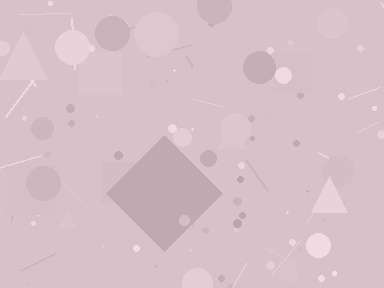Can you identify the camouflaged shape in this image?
The camouflaged shape is a diamond.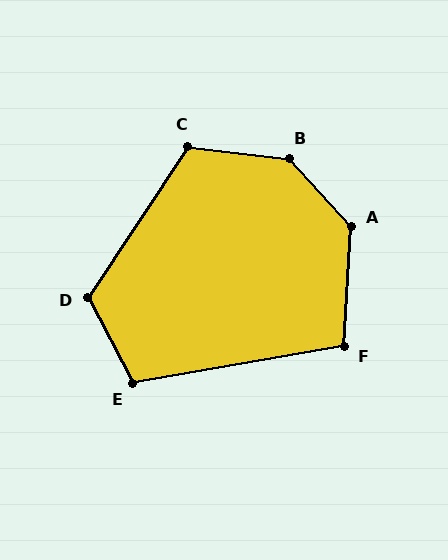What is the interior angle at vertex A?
Approximately 135 degrees (obtuse).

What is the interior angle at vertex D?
Approximately 118 degrees (obtuse).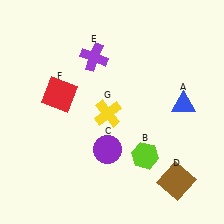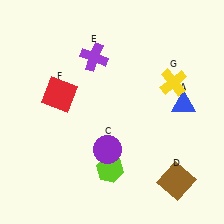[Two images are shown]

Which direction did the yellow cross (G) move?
The yellow cross (G) moved right.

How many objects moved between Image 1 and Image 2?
2 objects moved between the two images.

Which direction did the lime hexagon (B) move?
The lime hexagon (B) moved left.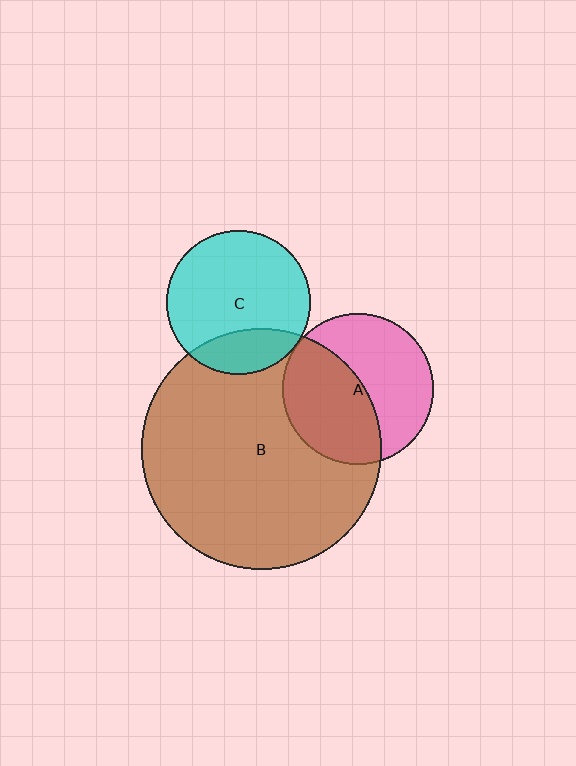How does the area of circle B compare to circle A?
Approximately 2.5 times.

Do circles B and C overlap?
Yes.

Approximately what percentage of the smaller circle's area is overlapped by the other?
Approximately 20%.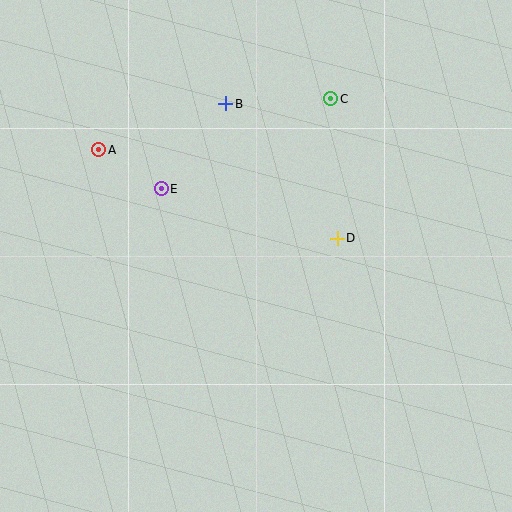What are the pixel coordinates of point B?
Point B is at (226, 104).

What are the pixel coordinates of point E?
Point E is at (161, 189).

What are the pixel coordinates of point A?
Point A is at (99, 150).